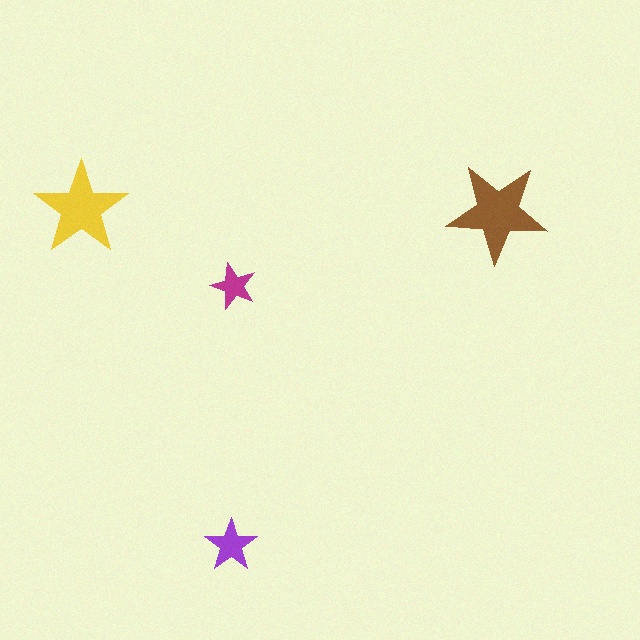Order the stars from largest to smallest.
the brown one, the yellow one, the purple one, the magenta one.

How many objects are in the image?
There are 4 objects in the image.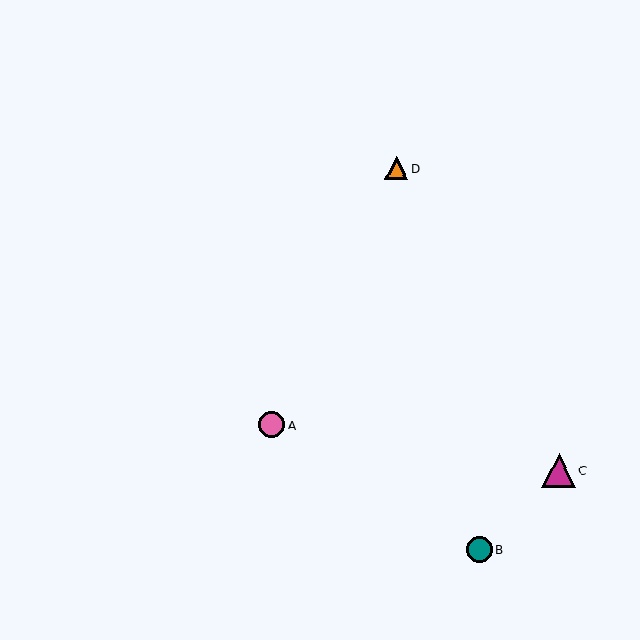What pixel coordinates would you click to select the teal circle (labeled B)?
Click at (480, 549) to select the teal circle B.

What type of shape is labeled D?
Shape D is an orange triangle.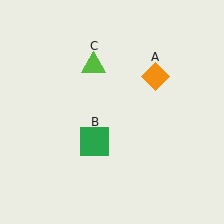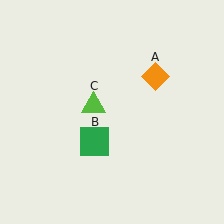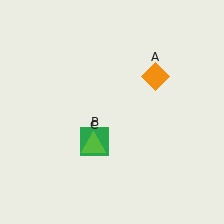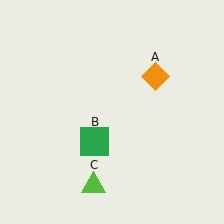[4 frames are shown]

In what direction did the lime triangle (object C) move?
The lime triangle (object C) moved down.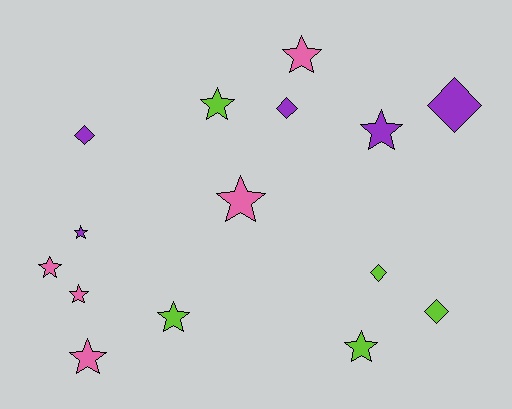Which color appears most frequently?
Lime, with 5 objects.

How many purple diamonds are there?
There are 3 purple diamonds.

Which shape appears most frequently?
Star, with 10 objects.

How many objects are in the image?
There are 15 objects.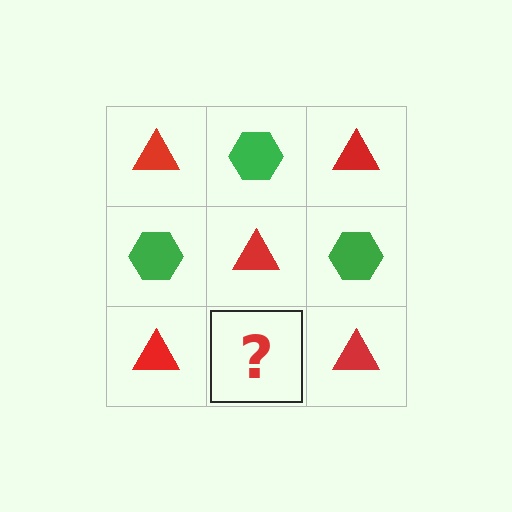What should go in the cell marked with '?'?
The missing cell should contain a green hexagon.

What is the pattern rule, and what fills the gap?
The rule is that it alternates red triangle and green hexagon in a checkerboard pattern. The gap should be filled with a green hexagon.